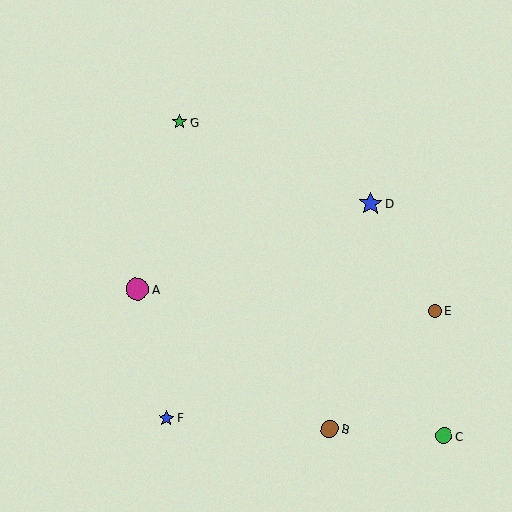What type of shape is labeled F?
Shape F is a blue star.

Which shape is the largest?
The blue star (labeled D) is the largest.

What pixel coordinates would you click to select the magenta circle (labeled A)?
Click at (137, 289) to select the magenta circle A.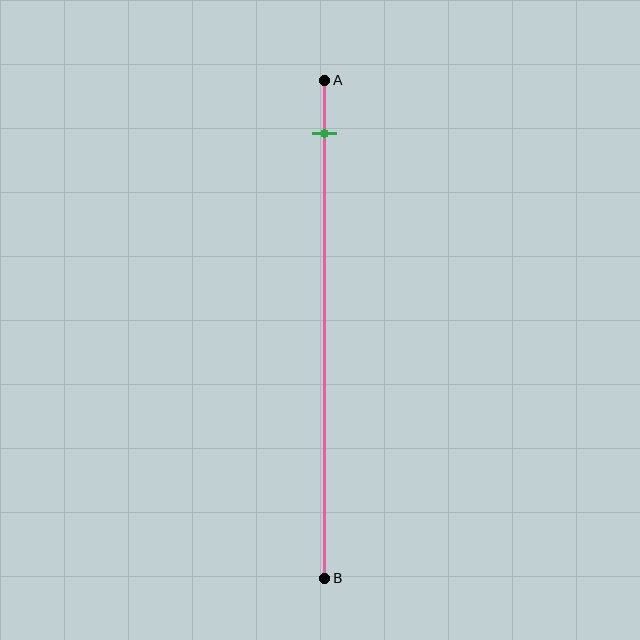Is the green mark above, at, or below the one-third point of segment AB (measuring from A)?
The green mark is above the one-third point of segment AB.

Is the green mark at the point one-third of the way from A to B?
No, the mark is at about 10% from A, not at the 33% one-third point.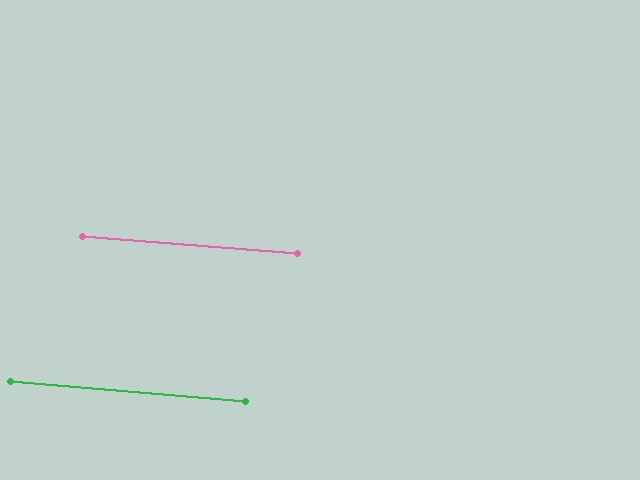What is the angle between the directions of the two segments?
Approximately 1 degree.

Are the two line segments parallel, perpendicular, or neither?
Parallel — their directions differ by only 0.5°.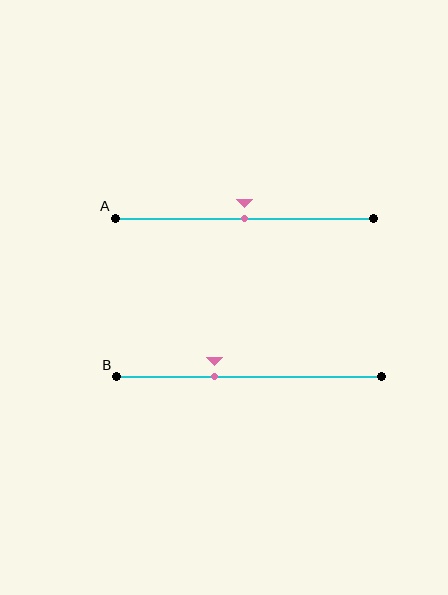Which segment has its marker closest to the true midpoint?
Segment A has its marker closest to the true midpoint.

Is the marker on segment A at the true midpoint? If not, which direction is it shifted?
Yes, the marker on segment A is at the true midpoint.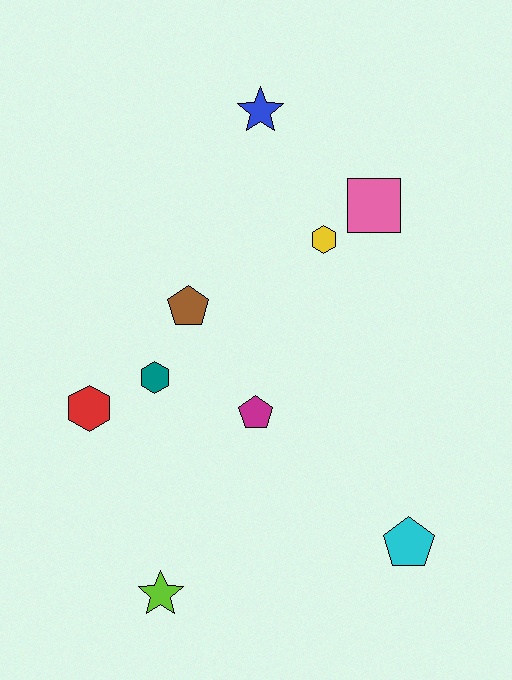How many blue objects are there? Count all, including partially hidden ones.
There is 1 blue object.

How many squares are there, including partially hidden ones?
There is 1 square.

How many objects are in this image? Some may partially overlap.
There are 9 objects.